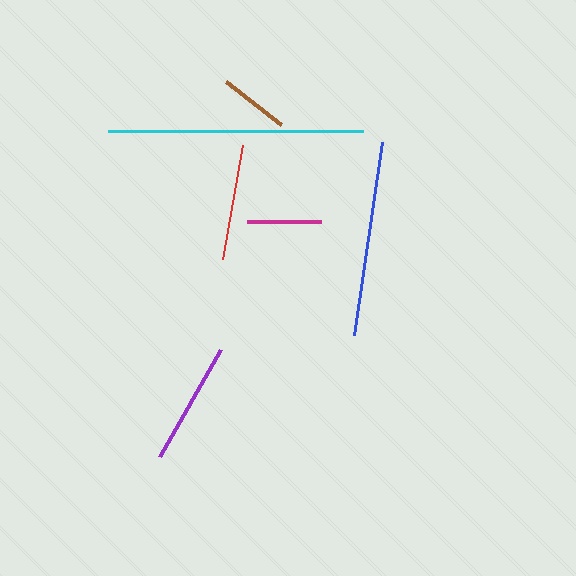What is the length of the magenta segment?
The magenta segment is approximately 74 pixels long.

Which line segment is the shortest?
The brown line is the shortest at approximately 70 pixels.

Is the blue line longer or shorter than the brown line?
The blue line is longer than the brown line.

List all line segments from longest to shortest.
From longest to shortest: cyan, blue, purple, red, magenta, brown.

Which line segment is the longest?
The cyan line is the longest at approximately 255 pixels.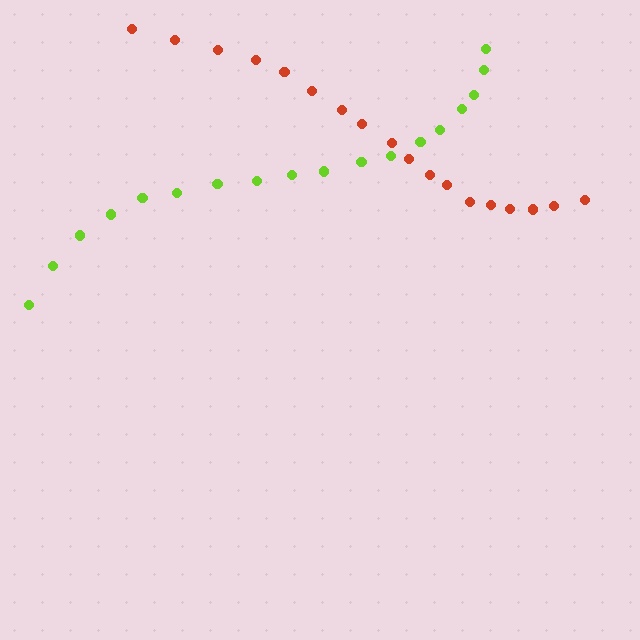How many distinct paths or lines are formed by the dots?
There are 2 distinct paths.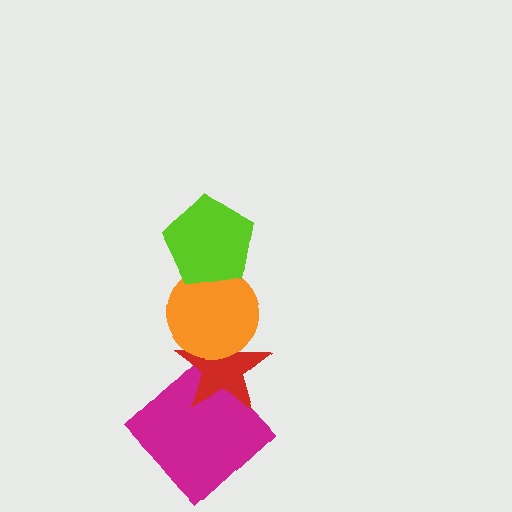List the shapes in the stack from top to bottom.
From top to bottom: the lime pentagon, the orange circle, the red star, the magenta diamond.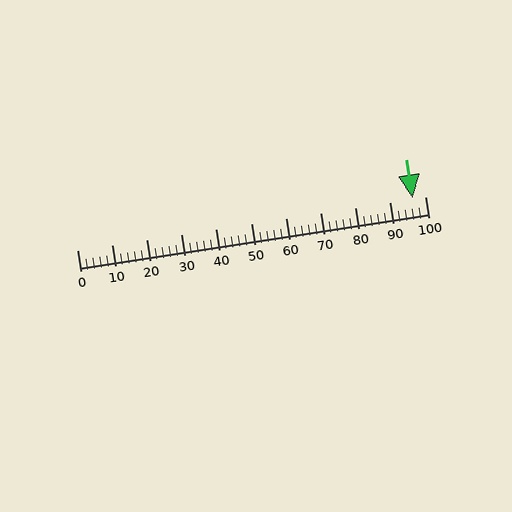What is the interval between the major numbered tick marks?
The major tick marks are spaced 10 units apart.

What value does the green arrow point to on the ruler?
The green arrow points to approximately 96.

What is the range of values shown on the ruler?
The ruler shows values from 0 to 100.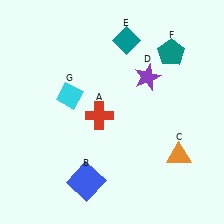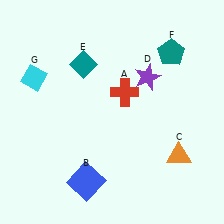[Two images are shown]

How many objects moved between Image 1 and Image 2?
3 objects moved between the two images.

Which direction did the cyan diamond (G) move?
The cyan diamond (G) moved left.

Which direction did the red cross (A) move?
The red cross (A) moved right.